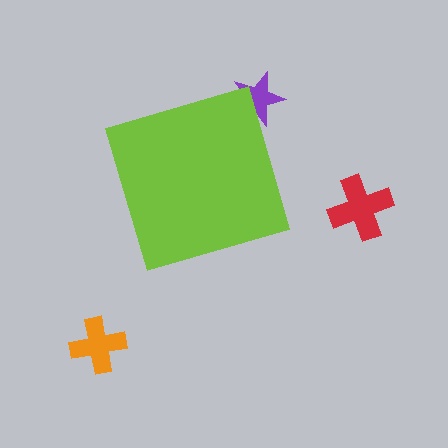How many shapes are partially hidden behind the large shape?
1 shape is partially hidden.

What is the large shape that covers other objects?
A lime diamond.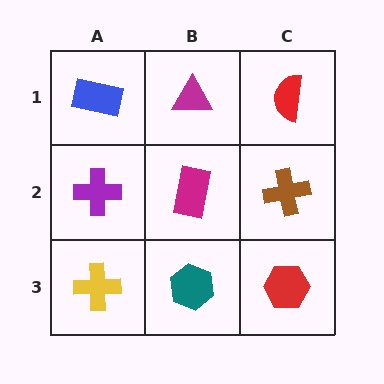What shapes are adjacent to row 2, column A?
A blue rectangle (row 1, column A), a yellow cross (row 3, column A), a magenta rectangle (row 2, column B).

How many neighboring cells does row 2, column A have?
3.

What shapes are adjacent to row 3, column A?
A purple cross (row 2, column A), a teal hexagon (row 3, column B).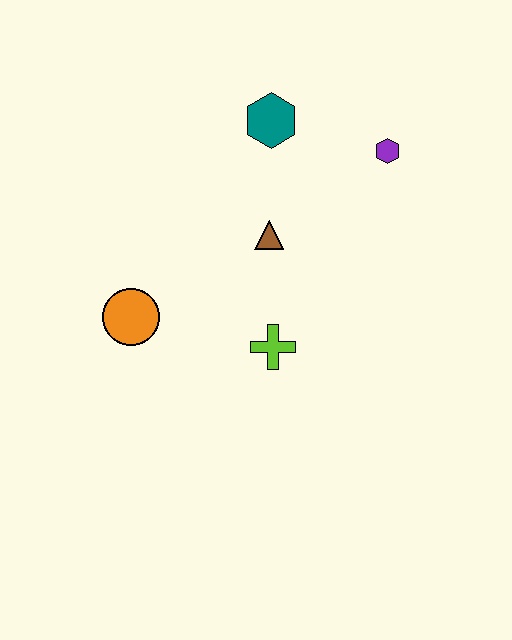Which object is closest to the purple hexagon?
The teal hexagon is closest to the purple hexagon.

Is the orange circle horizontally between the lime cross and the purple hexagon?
No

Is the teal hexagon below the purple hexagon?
No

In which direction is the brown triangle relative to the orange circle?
The brown triangle is to the right of the orange circle.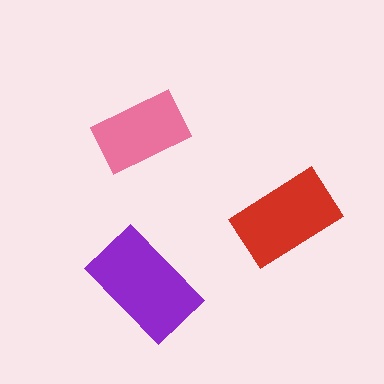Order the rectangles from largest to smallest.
the purple one, the red one, the pink one.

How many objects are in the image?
There are 3 objects in the image.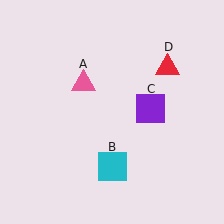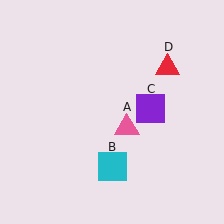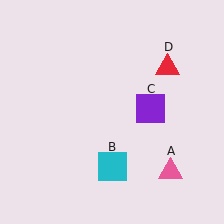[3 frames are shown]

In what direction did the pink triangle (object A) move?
The pink triangle (object A) moved down and to the right.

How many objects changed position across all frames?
1 object changed position: pink triangle (object A).